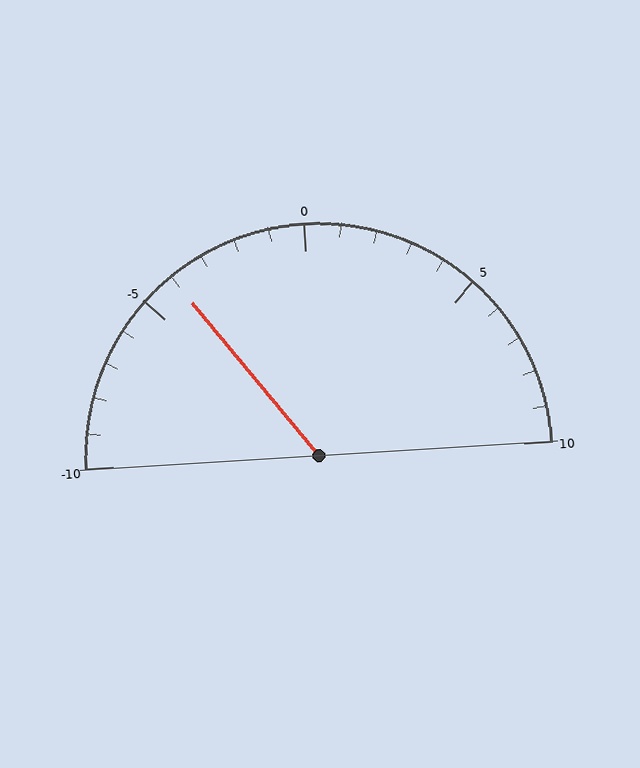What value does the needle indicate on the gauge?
The needle indicates approximately -4.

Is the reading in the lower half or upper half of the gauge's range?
The reading is in the lower half of the range (-10 to 10).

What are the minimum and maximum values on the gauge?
The gauge ranges from -10 to 10.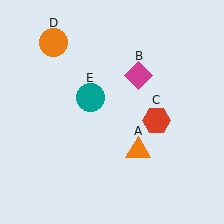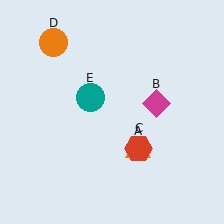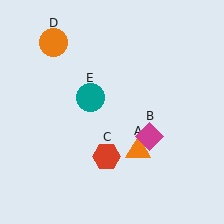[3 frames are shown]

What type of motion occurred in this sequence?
The magenta diamond (object B), red hexagon (object C) rotated clockwise around the center of the scene.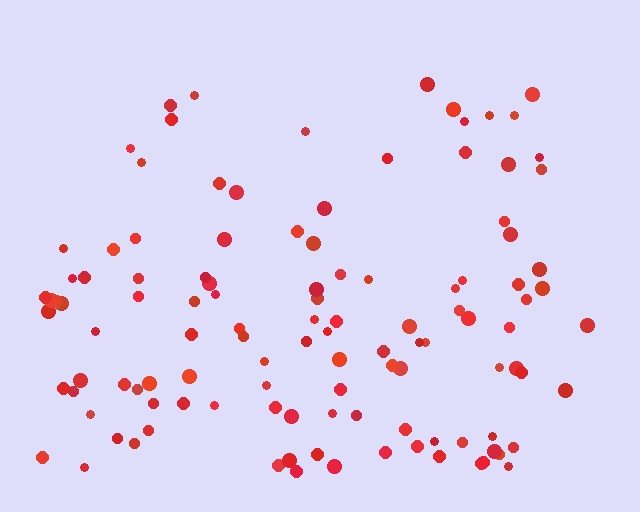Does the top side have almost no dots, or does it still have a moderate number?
Still a moderate number, just noticeably fewer than the bottom.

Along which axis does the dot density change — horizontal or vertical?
Vertical.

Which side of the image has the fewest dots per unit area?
The top.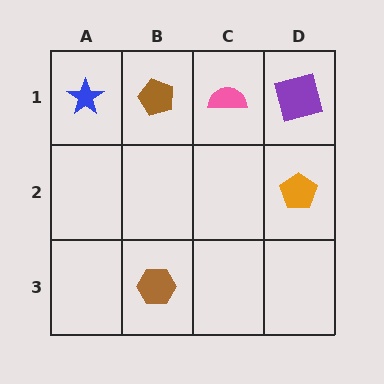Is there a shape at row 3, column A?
No, that cell is empty.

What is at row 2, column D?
An orange pentagon.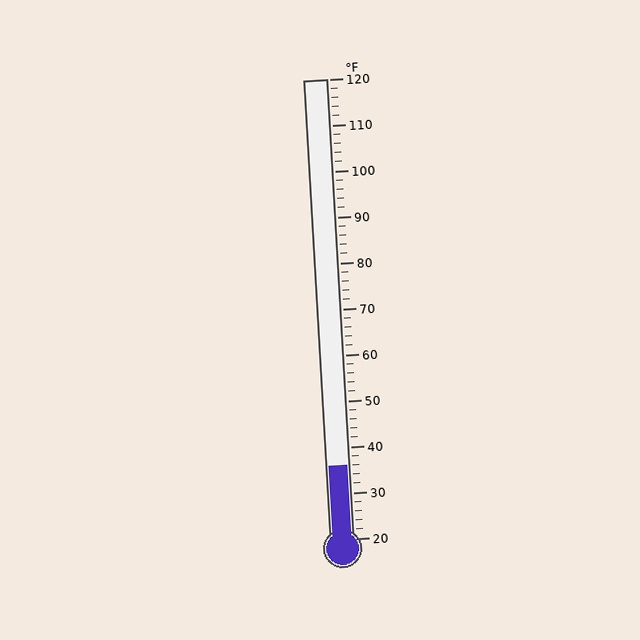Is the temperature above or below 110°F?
The temperature is below 110°F.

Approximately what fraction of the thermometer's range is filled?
The thermometer is filled to approximately 15% of its range.